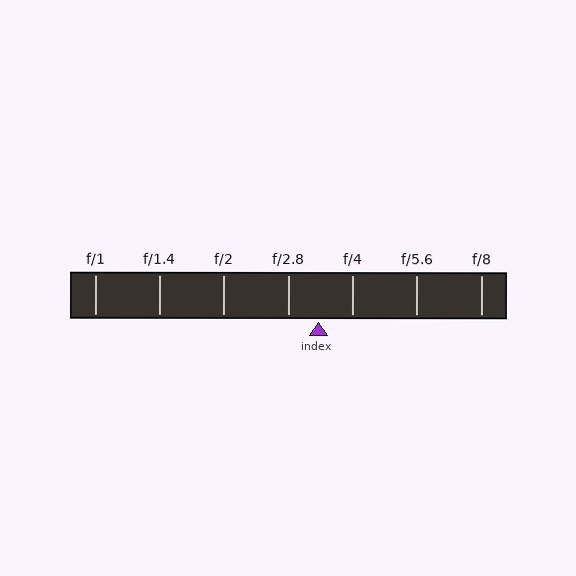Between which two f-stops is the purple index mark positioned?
The index mark is between f/2.8 and f/4.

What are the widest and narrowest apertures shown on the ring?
The widest aperture shown is f/1 and the narrowest is f/8.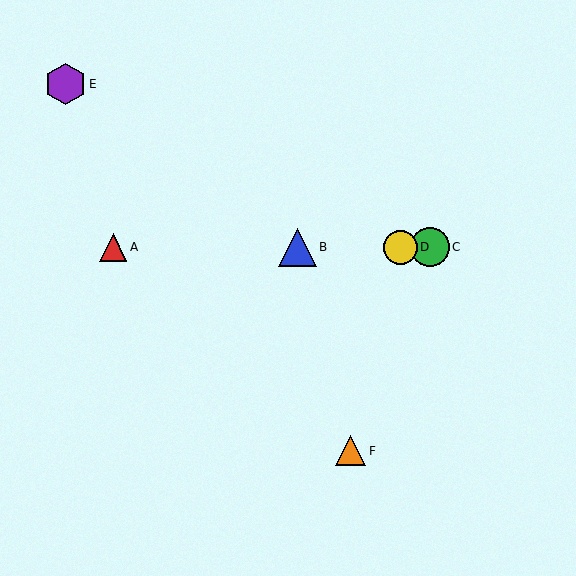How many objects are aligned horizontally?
4 objects (A, B, C, D) are aligned horizontally.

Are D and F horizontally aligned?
No, D is at y≈247 and F is at y≈451.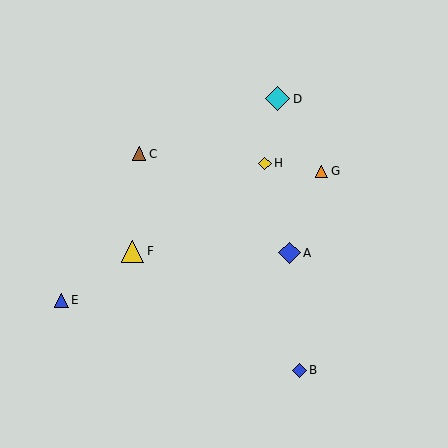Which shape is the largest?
The cyan diamond (labeled D) is the largest.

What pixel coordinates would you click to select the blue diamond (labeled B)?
Click at (300, 370) to select the blue diamond B.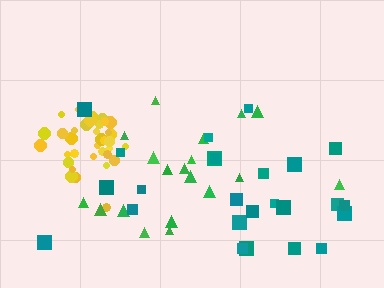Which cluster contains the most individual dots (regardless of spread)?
Yellow (35).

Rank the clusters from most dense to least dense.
yellow, green, teal.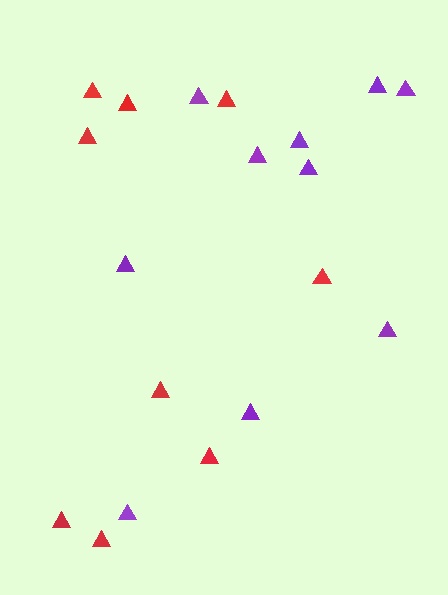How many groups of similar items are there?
There are 2 groups: one group of red triangles (9) and one group of purple triangles (10).